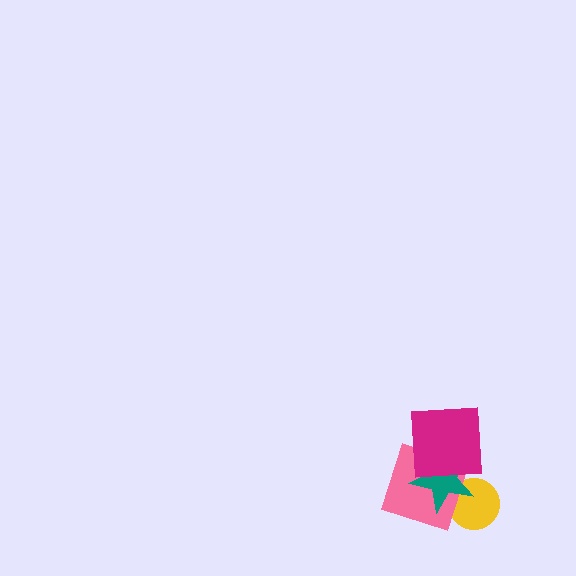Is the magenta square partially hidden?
No, no other shape covers it.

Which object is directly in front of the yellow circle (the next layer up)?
The pink diamond is directly in front of the yellow circle.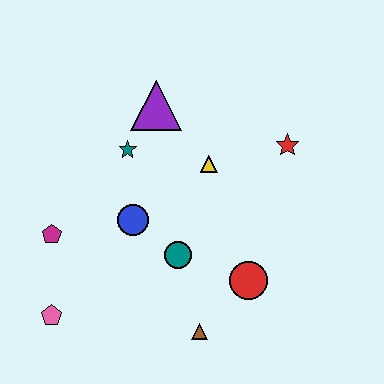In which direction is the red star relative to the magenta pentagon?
The red star is to the right of the magenta pentagon.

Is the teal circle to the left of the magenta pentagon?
No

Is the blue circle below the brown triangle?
No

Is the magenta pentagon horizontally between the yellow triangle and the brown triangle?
No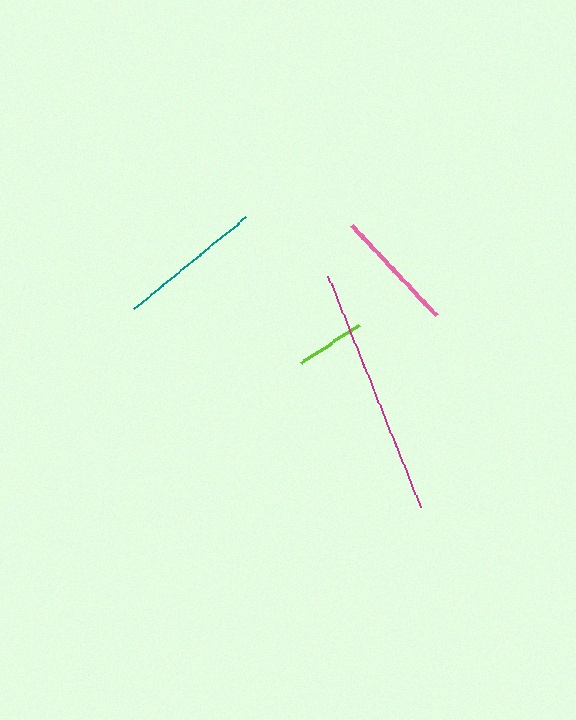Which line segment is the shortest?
The lime line is the shortest at approximately 69 pixels.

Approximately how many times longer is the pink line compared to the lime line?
The pink line is approximately 1.8 times the length of the lime line.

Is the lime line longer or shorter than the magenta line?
The magenta line is longer than the lime line.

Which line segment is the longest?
The magenta line is the longest at approximately 250 pixels.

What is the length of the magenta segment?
The magenta segment is approximately 250 pixels long.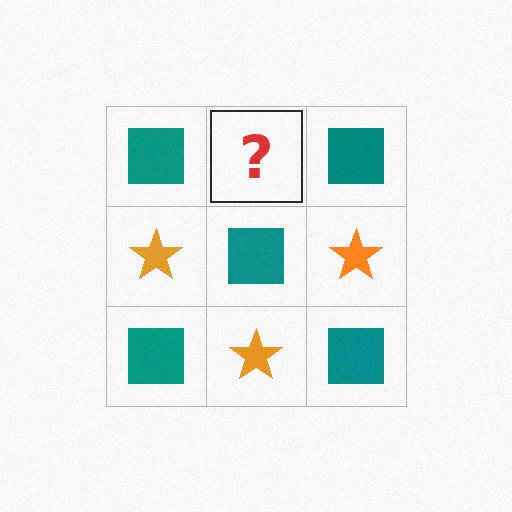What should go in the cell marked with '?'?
The missing cell should contain an orange star.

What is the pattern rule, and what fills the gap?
The rule is that it alternates teal square and orange star in a checkerboard pattern. The gap should be filled with an orange star.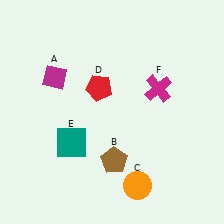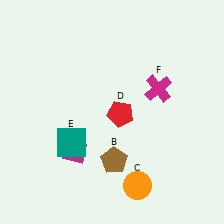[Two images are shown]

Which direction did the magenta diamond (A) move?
The magenta diamond (A) moved down.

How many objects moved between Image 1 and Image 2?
2 objects moved between the two images.